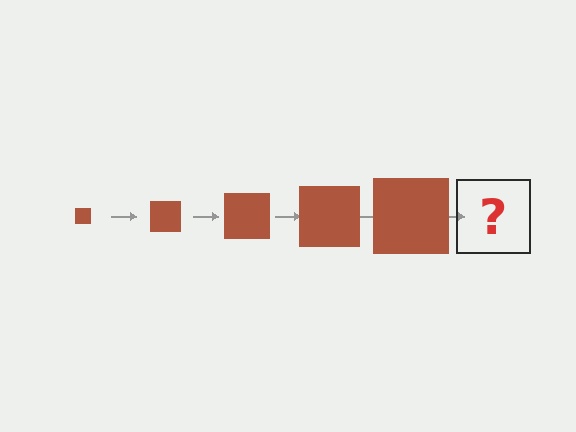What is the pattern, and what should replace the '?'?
The pattern is that the square gets progressively larger each step. The '?' should be a brown square, larger than the previous one.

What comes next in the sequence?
The next element should be a brown square, larger than the previous one.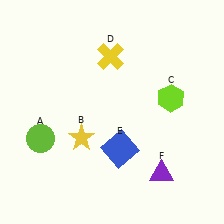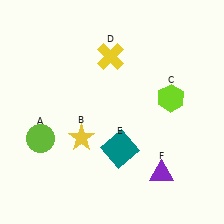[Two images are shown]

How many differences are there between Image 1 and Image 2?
There is 1 difference between the two images.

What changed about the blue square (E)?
In Image 1, E is blue. In Image 2, it changed to teal.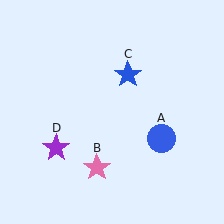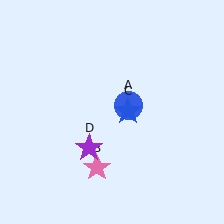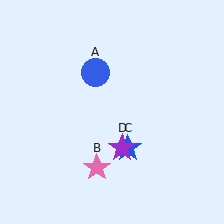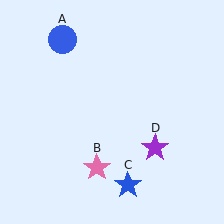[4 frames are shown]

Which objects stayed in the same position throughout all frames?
Pink star (object B) remained stationary.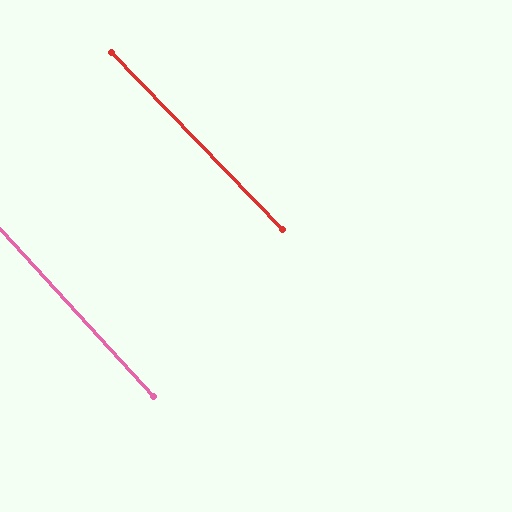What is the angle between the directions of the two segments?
Approximately 1 degree.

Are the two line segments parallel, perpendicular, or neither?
Parallel — their directions differ by only 1.3°.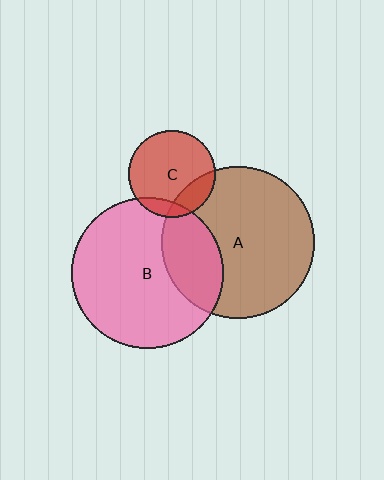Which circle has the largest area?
Circle A (brown).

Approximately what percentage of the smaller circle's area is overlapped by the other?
Approximately 10%.